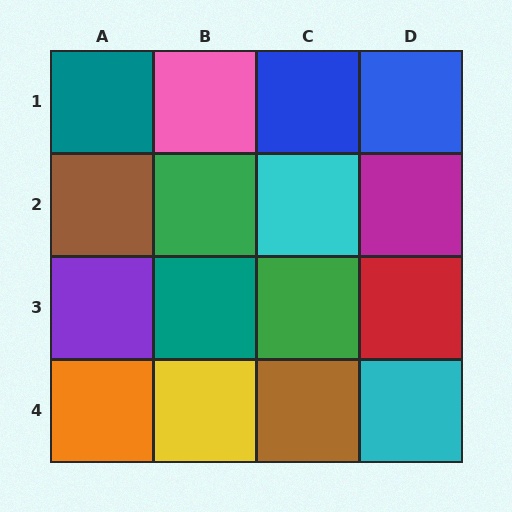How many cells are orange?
1 cell is orange.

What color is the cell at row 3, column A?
Purple.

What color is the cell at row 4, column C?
Brown.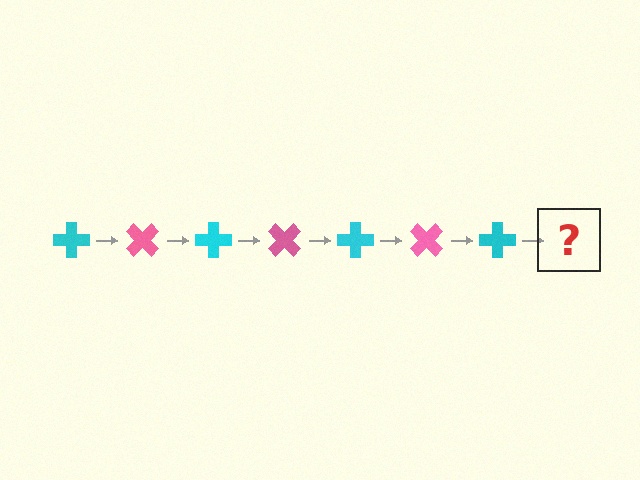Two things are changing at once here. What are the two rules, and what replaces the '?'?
The two rules are that it rotates 45 degrees each step and the color cycles through cyan and pink. The '?' should be a pink cross, rotated 315 degrees from the start.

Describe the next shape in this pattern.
It should be a pink cross, rotated 315 degrees from the start.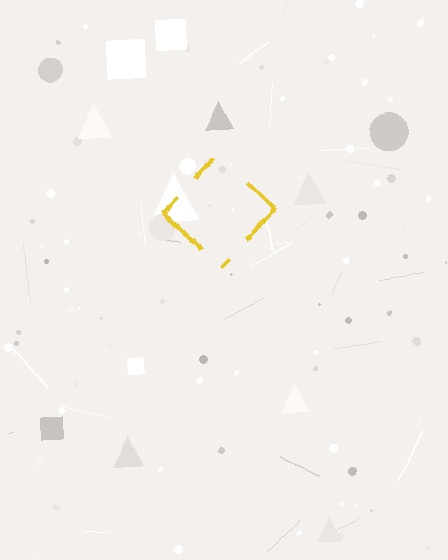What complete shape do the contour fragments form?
The contour fragments form a diamond.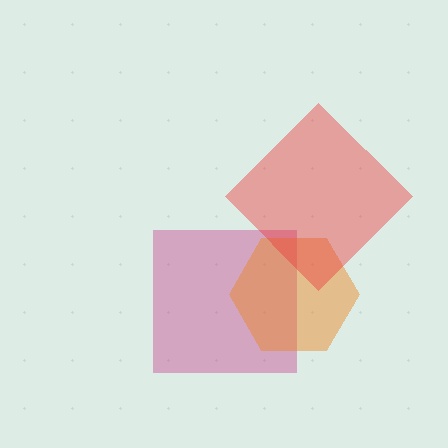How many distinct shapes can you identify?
There are 3 distinct shapes: a magenta square, an orange hexagon, a red diamond.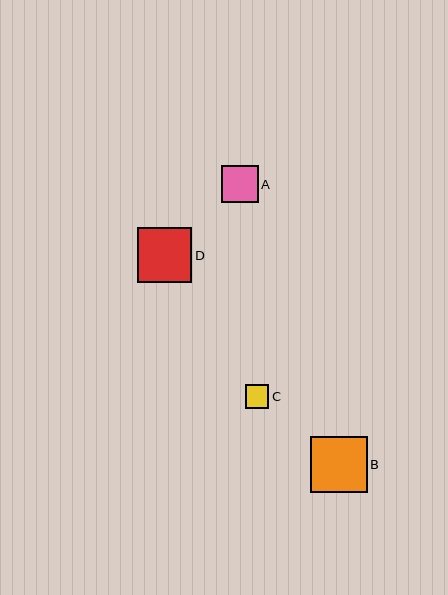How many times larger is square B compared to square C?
Square B is approximately 2.4 times the size of square C.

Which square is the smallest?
Square C is the smallest with a size of approximately 24 pixels.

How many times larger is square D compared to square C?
Square D is approximately 2.3 times the size of square C.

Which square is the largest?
Square B is the largest with a size of approximately 56 pixels.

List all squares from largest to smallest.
From largest to smallest: B, D, A, C.